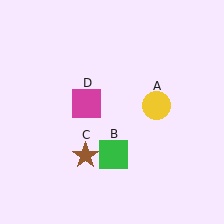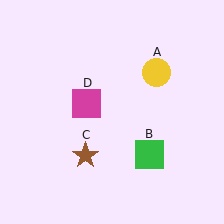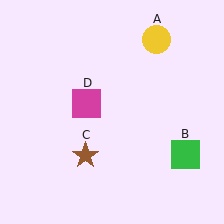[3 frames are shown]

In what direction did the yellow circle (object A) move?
The yellow circle (object A) moved up.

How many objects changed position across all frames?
2 objects changed position: yellow circle (object A), green square (object B).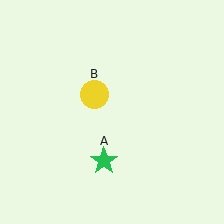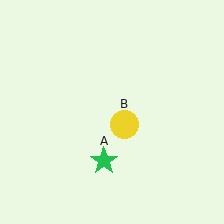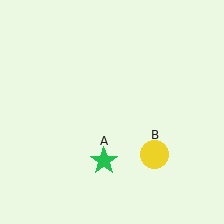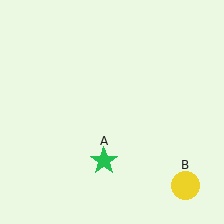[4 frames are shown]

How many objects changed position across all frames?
1 object changed position: yellow circle (object B).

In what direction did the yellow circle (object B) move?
The yellow circle (object B) moved down and to the right.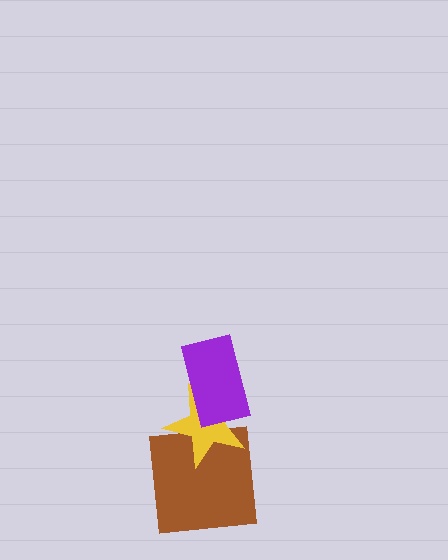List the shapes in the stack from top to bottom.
From top to bottom: the purple rectangle, the yellow star, the brown square.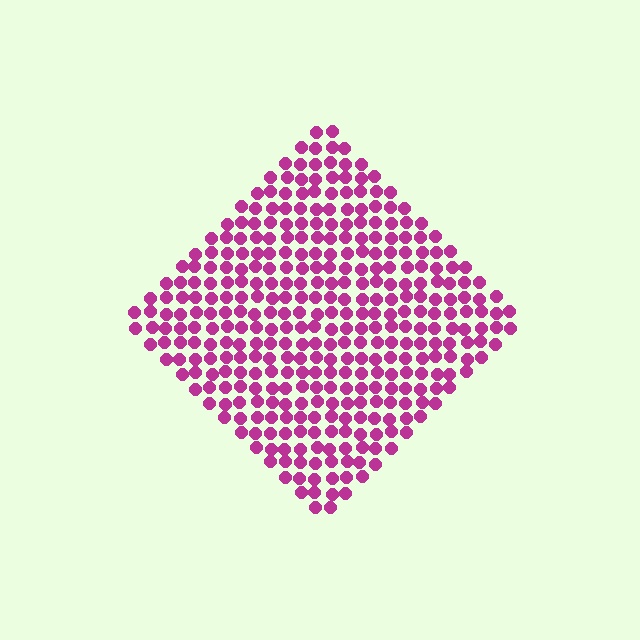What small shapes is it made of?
It is made of small circles.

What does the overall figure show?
The overall figure shows a diamond.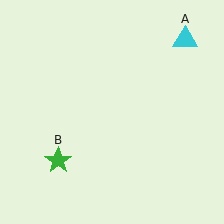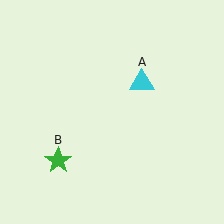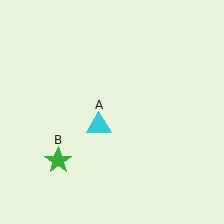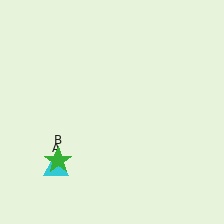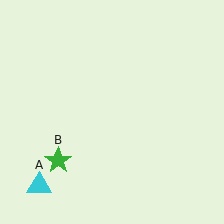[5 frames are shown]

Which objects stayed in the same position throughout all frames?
Green star (object B) remained stationary.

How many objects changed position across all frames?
1 object changed position: cyan triangle (object A).